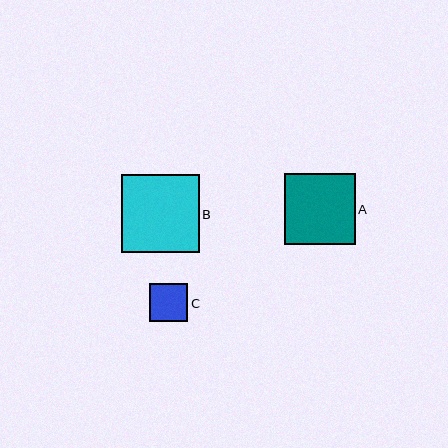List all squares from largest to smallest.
From largest to smallest: B, A, C.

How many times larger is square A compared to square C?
Square A is approximately 1.8 times the size of square C.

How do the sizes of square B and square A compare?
Square B and square A are approximately the same size.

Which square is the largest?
Square B is the largest with a size of approximately 78 pixels.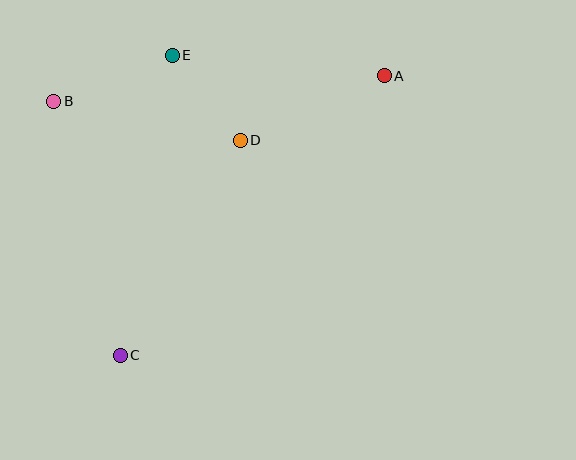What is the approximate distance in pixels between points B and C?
The distance between B and C is approximately 262 pixels.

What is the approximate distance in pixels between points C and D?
The distance between C and D is approximately 246 pixels.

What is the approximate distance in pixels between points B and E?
The distance between B and E is approximately 127 pixels.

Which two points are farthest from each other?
Points A and C are farthest from each other.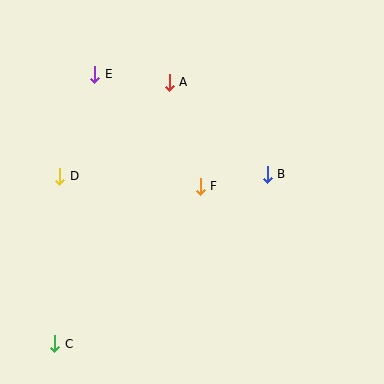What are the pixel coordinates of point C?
Point C is at (55, 344).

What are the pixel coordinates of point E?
Point E is at (95, 74).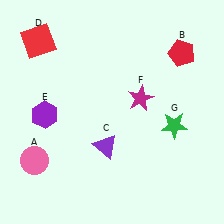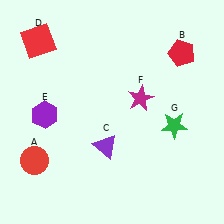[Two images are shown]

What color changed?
The circle (A) changed from pink in Image 1 to red in Image 2.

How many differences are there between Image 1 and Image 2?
There is 1 difference between the two images.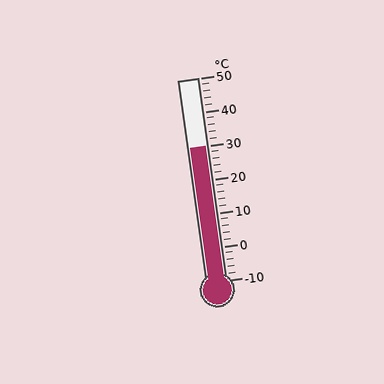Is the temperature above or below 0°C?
The temperature is above 0°C.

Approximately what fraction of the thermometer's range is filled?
The thermometer is filled to approximately 65% of its range.